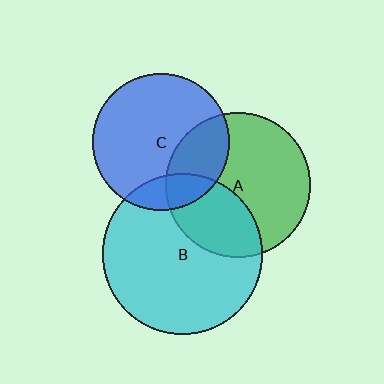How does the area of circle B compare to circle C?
Approximately 1.4 times.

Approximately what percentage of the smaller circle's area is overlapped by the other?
Approximately 15%.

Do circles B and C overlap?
Yes.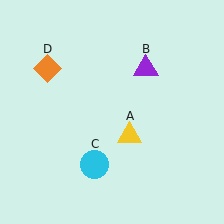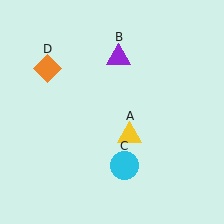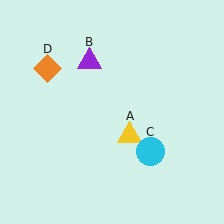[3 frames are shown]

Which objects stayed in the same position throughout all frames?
Yellow triangle (object A) and orange diamond (object D) remained stationary.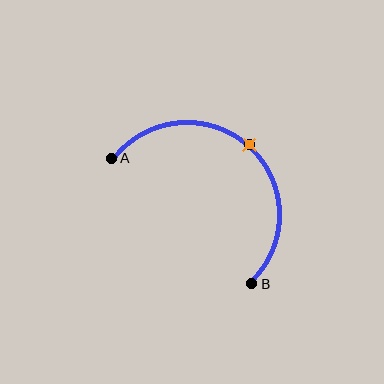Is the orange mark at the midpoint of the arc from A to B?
Yes. The orange mark lies on the arc at equal arc-length from both A and B — it is the arc midpoint.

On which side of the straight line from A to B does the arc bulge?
The arc bulges above and to the right of the straight line connecting A and B.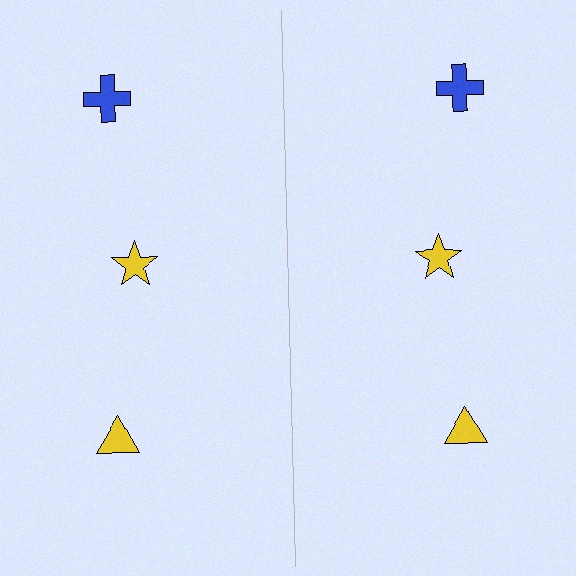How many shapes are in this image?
There are 6 shapes in this image.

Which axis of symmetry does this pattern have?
The pattern has a vertical axis of symmetry running through the center of the image.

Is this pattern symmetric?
Yes, this pattern has bilateral (reflection) symmetry.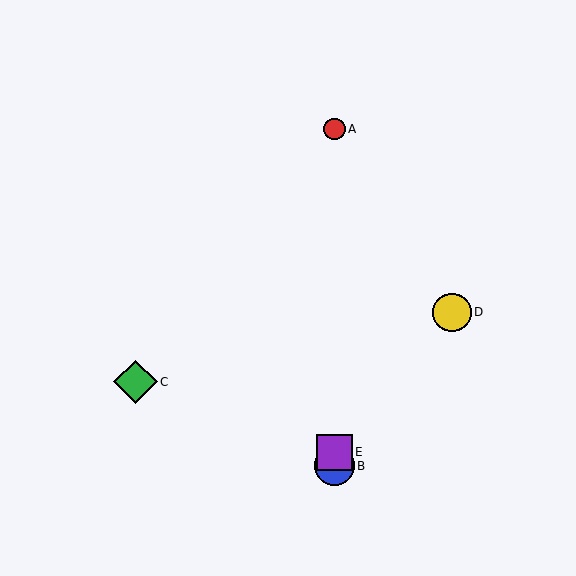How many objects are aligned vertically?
3 objects (A, B, E) are aligned vertically.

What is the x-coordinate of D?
Object D is at x≈452.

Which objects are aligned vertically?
Objects A, B, E are aligned vertically.